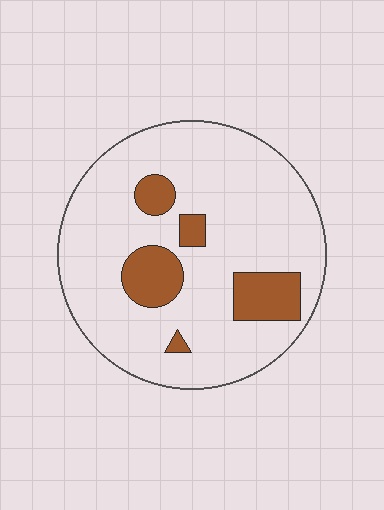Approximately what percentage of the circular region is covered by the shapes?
Approximately 15%.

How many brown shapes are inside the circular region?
5.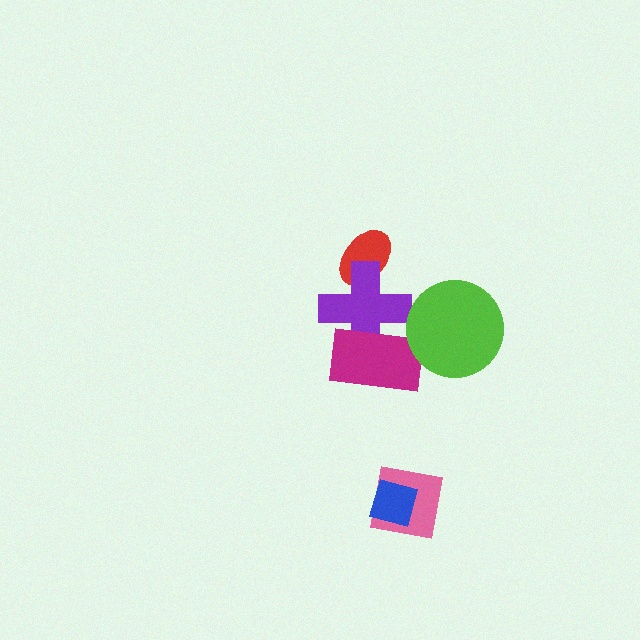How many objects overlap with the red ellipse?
1 object overlaps with the red ellipse.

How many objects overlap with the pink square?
1 object overlaps with the pink square.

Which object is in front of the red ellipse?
The purple cross is in front of the red ellipse.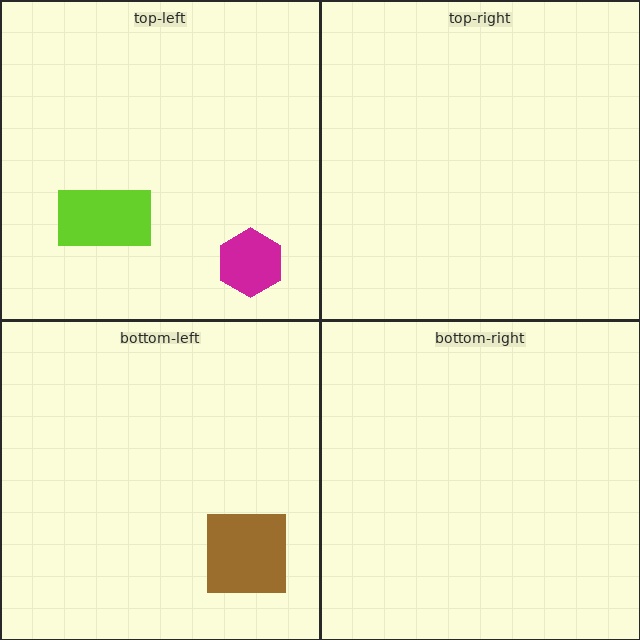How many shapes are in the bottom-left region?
1.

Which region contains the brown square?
The bottom-left region.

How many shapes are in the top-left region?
2.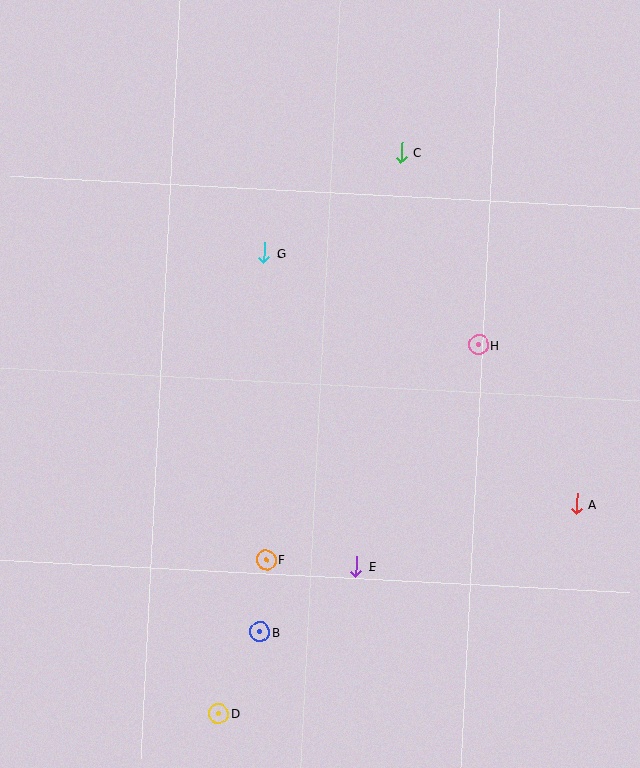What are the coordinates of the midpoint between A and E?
The midpoint between A and E is at (467, 535).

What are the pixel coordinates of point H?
Point H is at (479, 345).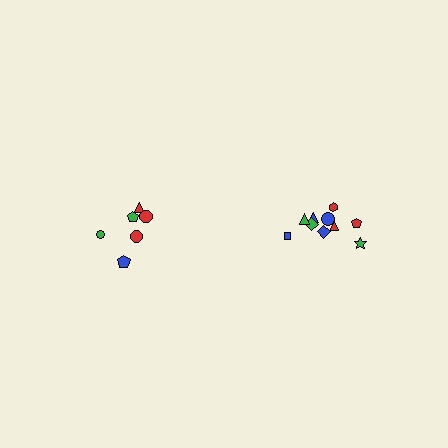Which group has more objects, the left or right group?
The right group.